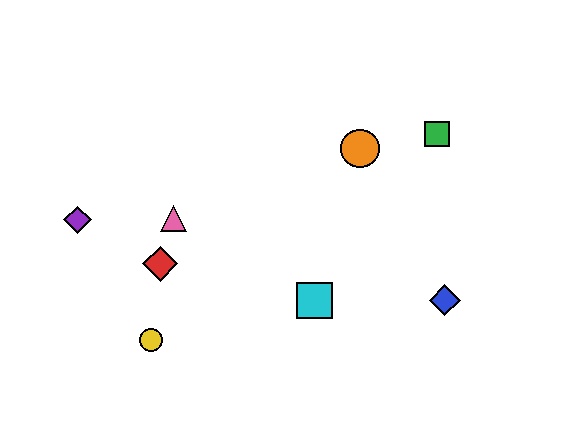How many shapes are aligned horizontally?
2 shapes (the blue diamond, the cyan square) are aligned horizontally.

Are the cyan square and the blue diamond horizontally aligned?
Yes, both are at y≈300.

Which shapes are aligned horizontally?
The blue diamond, the cyan square are aligned horizontally.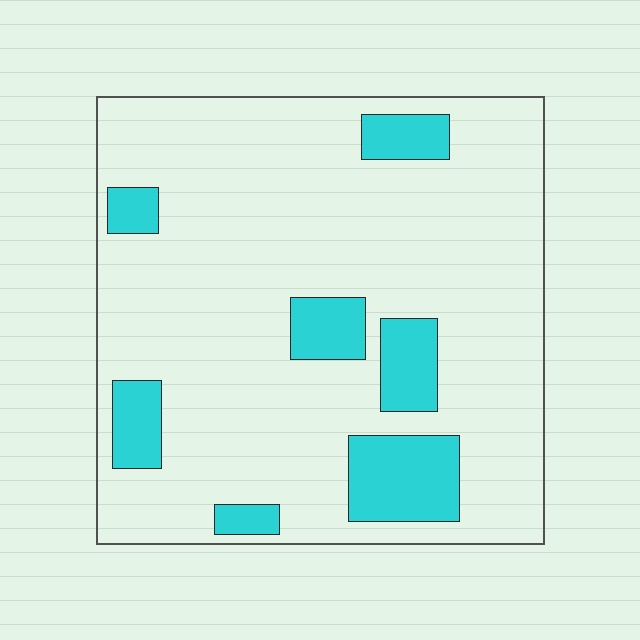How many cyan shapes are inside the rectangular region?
7.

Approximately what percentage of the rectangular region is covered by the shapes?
Approximately 15%.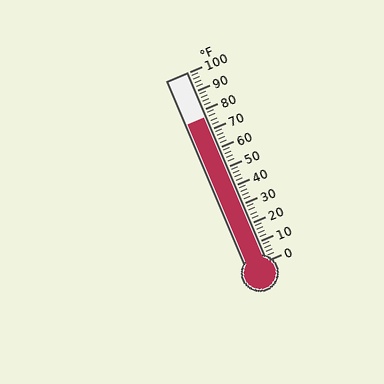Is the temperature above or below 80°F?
The temperature is below 80°F.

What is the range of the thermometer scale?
The thermometer scale ranges from 0°F to 100°F.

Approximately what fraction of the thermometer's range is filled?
The thermometer is filled to approximately 75% of its range.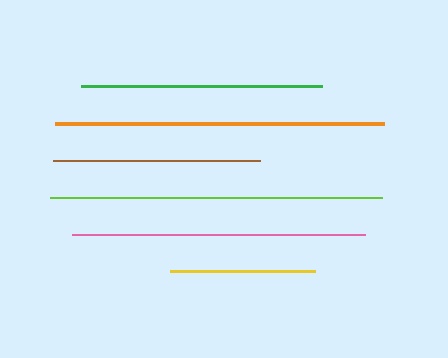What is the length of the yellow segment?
The yellow segment is approximately 145 pixels long.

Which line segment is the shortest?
The yellow line is the shortest at approximately 145 pixels.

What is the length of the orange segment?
The orange segment is approximately 329 pixels long.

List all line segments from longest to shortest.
From longest to shortest: lime, orange, pink, green, brown, yellow.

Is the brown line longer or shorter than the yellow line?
The brown line is longer than the yellow line.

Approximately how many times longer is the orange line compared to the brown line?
The orange line is approximately 1.6 times the length of the brown line.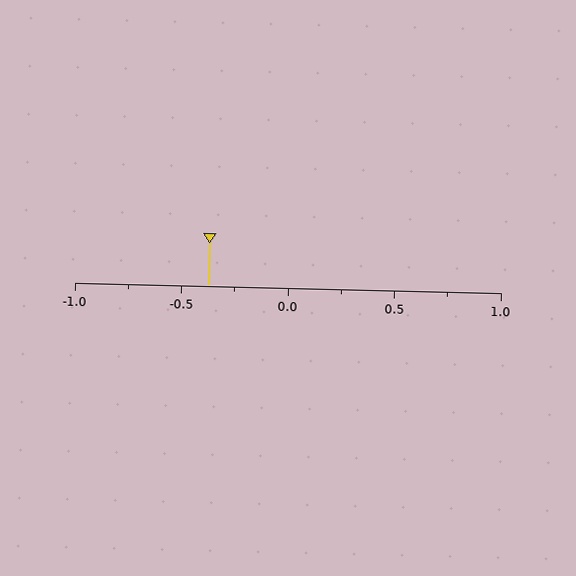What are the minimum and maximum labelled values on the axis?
The axis runs from -1.0 to 1.0.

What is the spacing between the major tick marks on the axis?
The major ticks are spaced 0.5 apart.